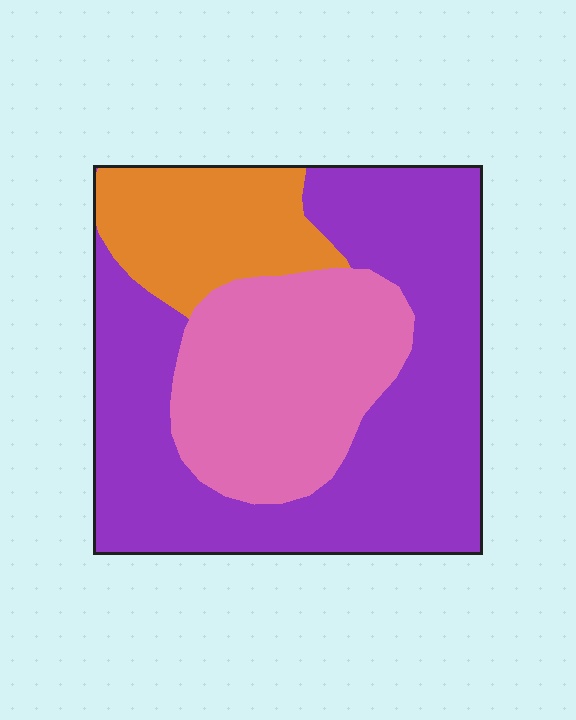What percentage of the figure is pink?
Pink takes up between a quarter and a half of the figure.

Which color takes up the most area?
Purple, at roughly 55%.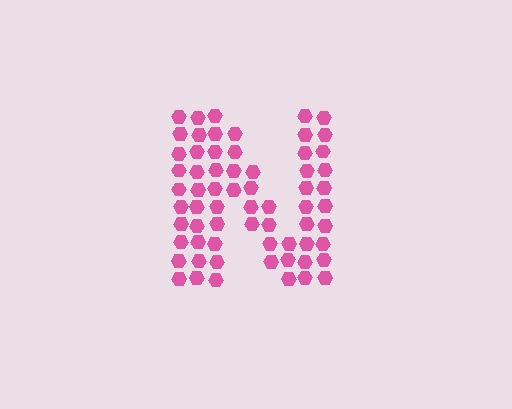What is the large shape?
The large shape is the letter N.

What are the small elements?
The small elements are hexagons.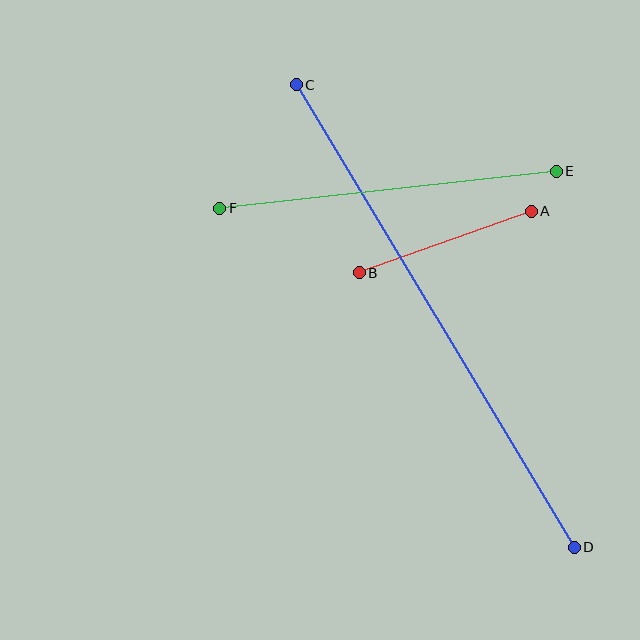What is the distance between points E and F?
The distance is approximately 339 pixels.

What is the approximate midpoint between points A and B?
The midpoint is at approximately (445, 242) pixels.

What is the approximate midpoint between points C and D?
The midpoint is at approximately (435, 316) pixels.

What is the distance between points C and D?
The distance is approximately 540 pixels.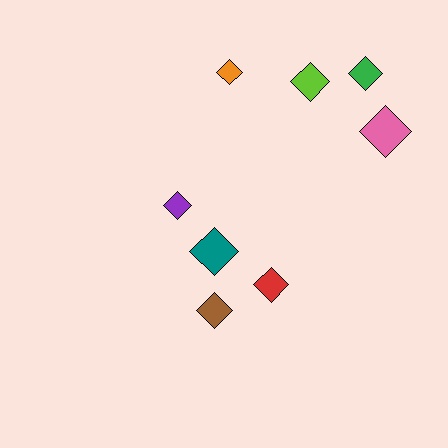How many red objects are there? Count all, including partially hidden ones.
There is 1 red object.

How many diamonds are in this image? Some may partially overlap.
There are 8 diamonds.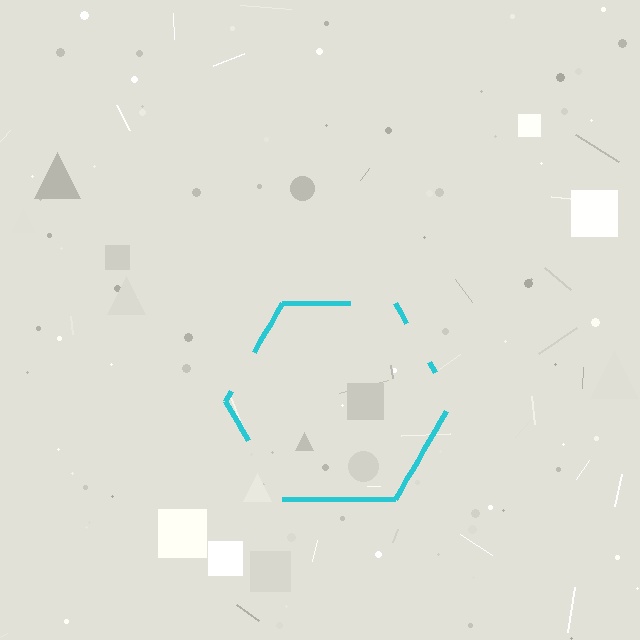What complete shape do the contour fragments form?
The contour fragments form a hexagon.